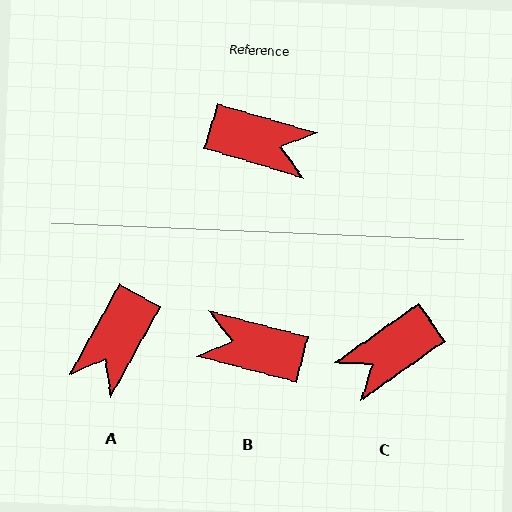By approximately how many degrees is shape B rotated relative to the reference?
Approximately 178 degrees clockwise.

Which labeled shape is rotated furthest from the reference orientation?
B, about 178 degrees away.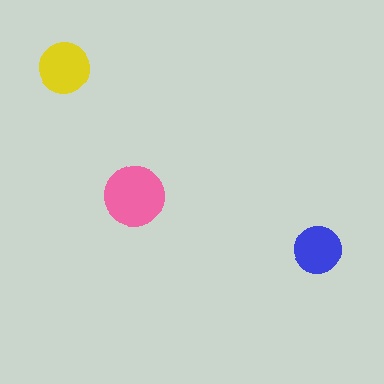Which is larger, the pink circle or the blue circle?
The pink one.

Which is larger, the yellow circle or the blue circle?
The yellow one.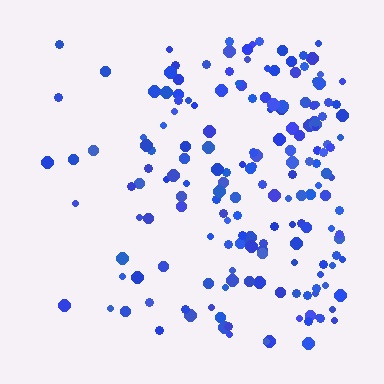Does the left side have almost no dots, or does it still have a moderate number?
Still a moderate number, just noticeably fewer than the right.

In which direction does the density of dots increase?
From left to right, with the right side densest.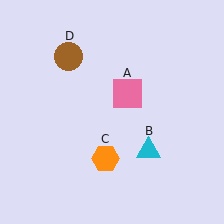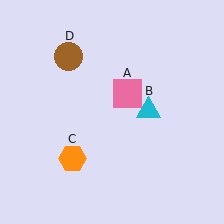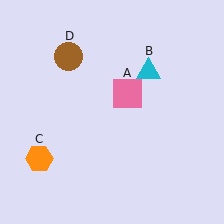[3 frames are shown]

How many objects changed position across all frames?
2 objects changed position: cyan triangle (object B), orange hexagon (object C).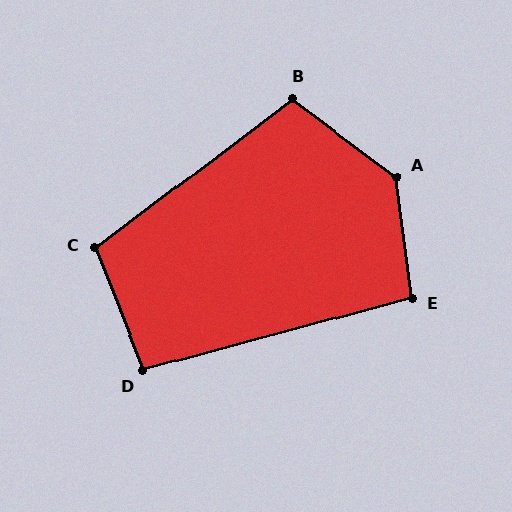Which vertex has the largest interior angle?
A, at approximately 134 degrees.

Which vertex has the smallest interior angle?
D, at approximately 96 degrees.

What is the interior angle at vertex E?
Approximately 98 degrees (obtuse).